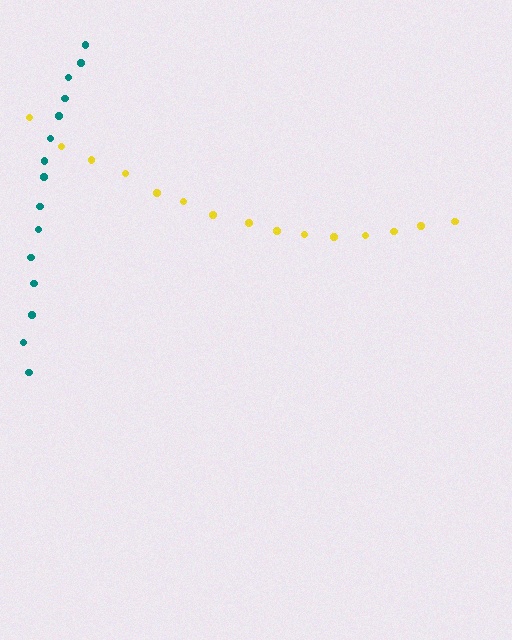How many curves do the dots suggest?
There are 2 distinct paths.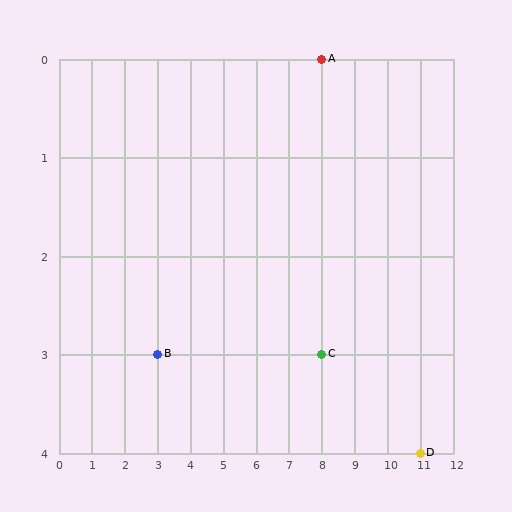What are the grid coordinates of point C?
Point C is at grid coordinates (8, 3).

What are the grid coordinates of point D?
Point D is at grid coordinates (11, 4).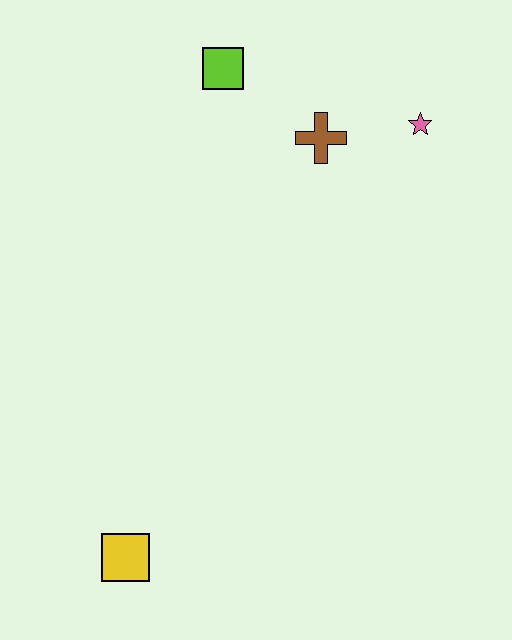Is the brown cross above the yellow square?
Yes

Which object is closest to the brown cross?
The pink star is closest to the brown cross.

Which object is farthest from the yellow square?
The pink star is farthest from the yellow square.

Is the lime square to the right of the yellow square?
Yes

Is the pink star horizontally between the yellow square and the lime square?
No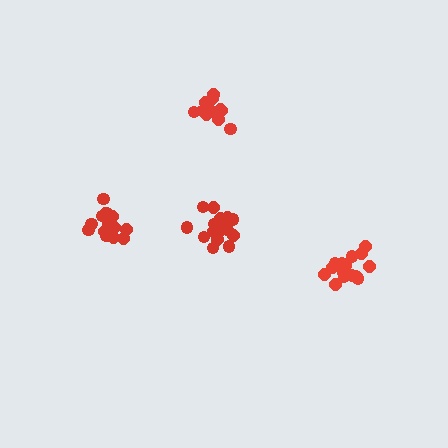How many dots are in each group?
Group 1: 17 dots, Group 2: 17 dots, Group 3: 18 dots, Group 4: 13 dots (65 total).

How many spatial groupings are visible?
There are 4 spatial groupings.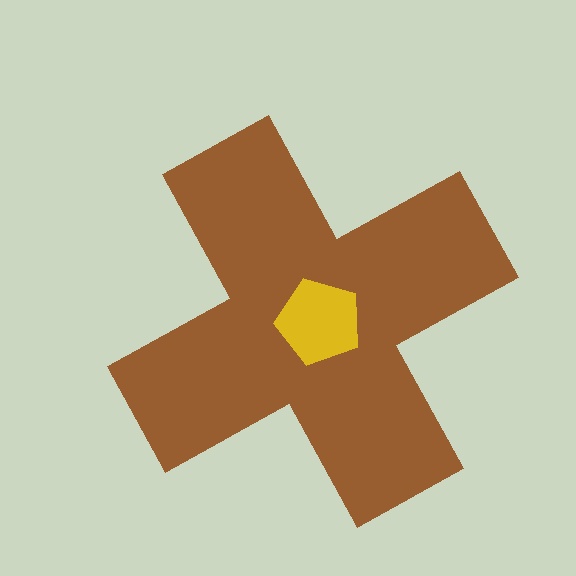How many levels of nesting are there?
2.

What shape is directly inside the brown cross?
The yellow pentagon.